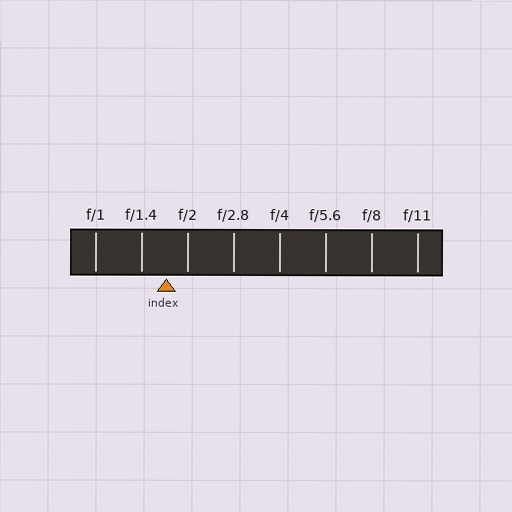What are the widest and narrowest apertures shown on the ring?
The widest aperture shown is f/1 and the narrowest is f/11.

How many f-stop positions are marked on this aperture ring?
There are 8 f-stop positions marked.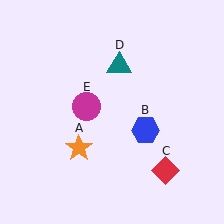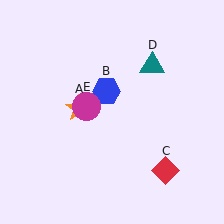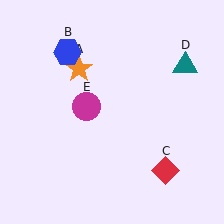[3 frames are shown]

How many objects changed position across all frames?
3 objects changed position: orange star (object A), blue hexagon (object B), teal triangle (object D).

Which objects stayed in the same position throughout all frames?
Red diamond (object C) and magenta circle (object E) remained stationary.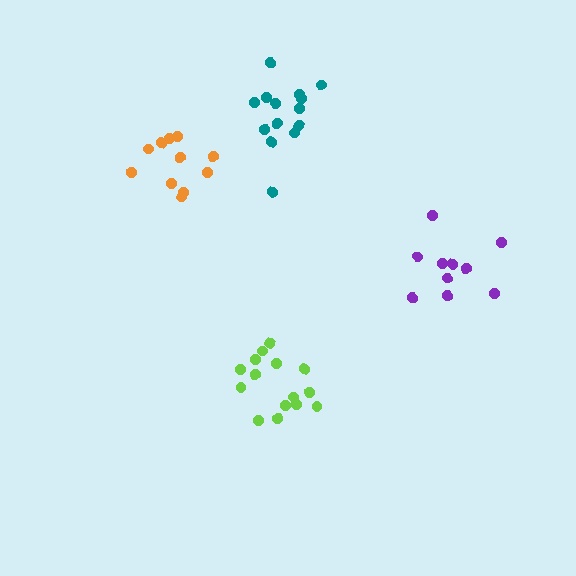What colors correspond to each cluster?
The clusters are colored: orange, teal, purple, lime.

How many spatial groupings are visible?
There are 4 spatial groupings.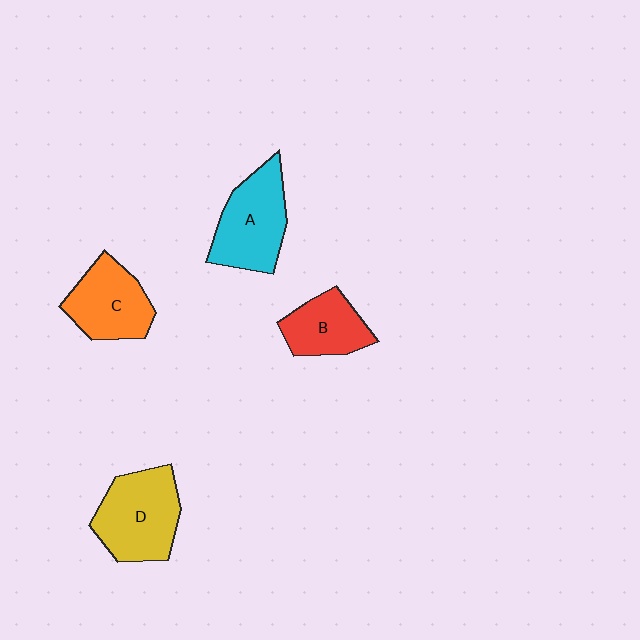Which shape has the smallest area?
Shape B (red).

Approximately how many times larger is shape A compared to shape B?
Approximately 1.4 times.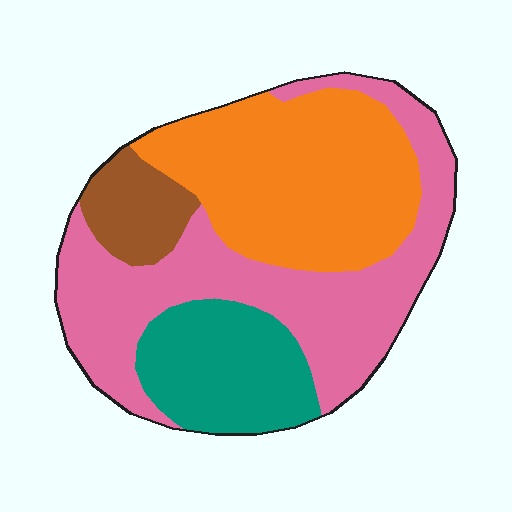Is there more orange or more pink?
Pink.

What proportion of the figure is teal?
Teal takes up about one sixth (1/6) of the figure.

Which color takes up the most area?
Pink, at roughly 40%.